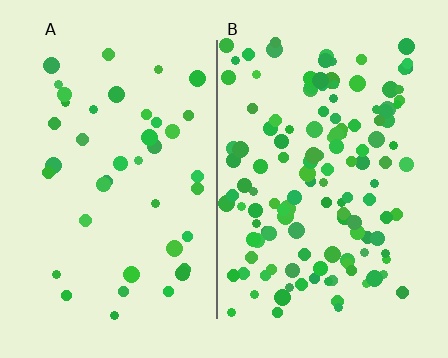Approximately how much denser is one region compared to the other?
Approximately 3.2× — region B over region A.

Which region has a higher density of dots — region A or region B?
B (the right).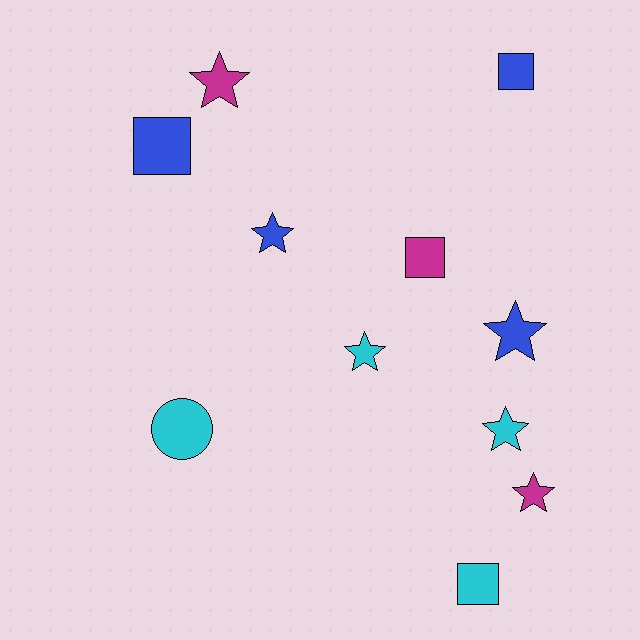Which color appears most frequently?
Cyan, with 4 objects.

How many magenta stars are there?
There are 2 magenta stars.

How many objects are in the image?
There are 11 objects.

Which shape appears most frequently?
Star, with 6 objects.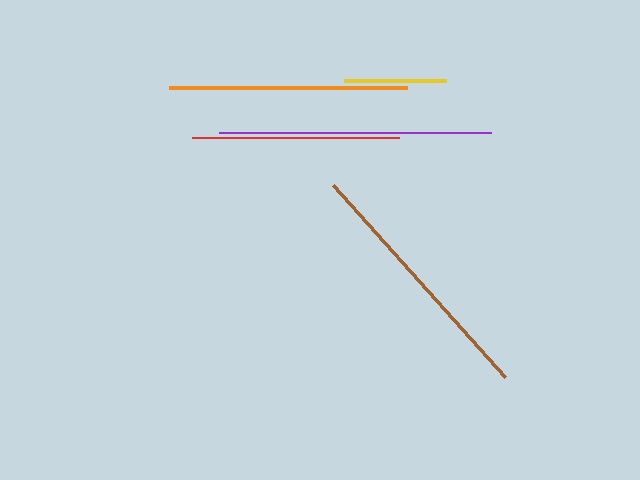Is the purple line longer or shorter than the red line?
The purple line is longer than the red line.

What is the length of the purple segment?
The purple segment is approximately 272 pixels long.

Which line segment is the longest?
The purple line is the longest at approximately 272 pixels.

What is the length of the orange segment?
The orange segment is approximately 238 pixels long.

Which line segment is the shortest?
The yellow line is the shortest at approximately 102 pixels.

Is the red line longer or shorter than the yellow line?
The red line is longer than the yellow line.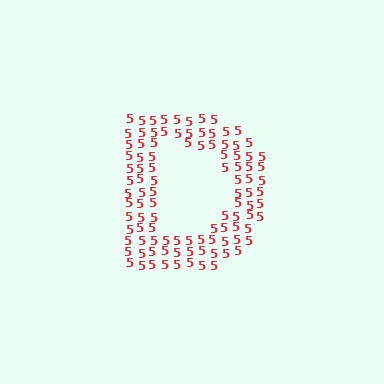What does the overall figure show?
The overall figure shows the letter D.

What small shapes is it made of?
It is made of small digit 5's.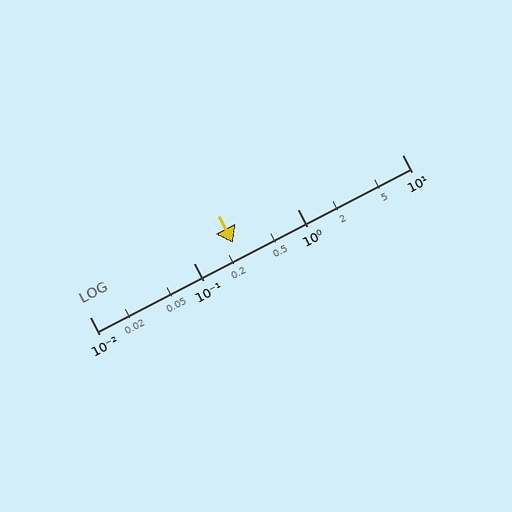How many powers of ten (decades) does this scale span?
The scale spans 3 decades, from 0.01 to 10.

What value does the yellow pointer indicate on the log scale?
The pointer indicates approximately 0.24.